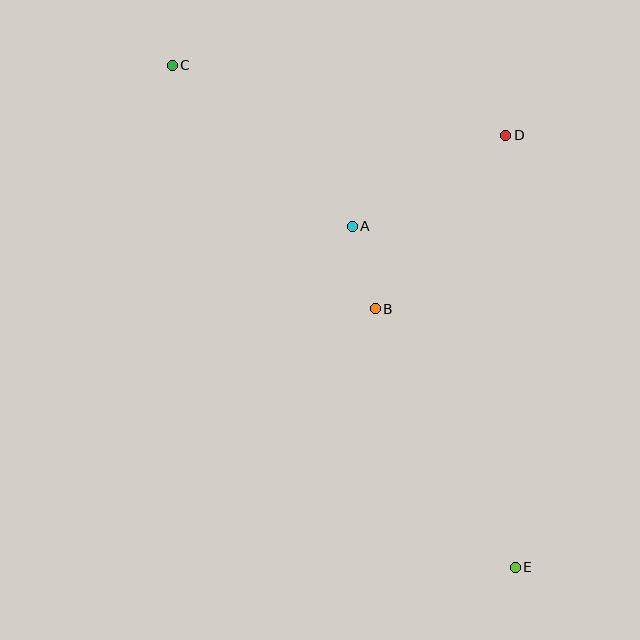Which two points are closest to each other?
Points A and B are closest to each other.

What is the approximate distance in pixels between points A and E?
The distance between A and E is approximately 378 pixels.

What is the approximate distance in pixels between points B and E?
The distance between B and E is approximately 294 pixels.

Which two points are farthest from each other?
Points C and E are farthest from each other.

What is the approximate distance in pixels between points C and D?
The distance between C and D is approximately 341 pixels.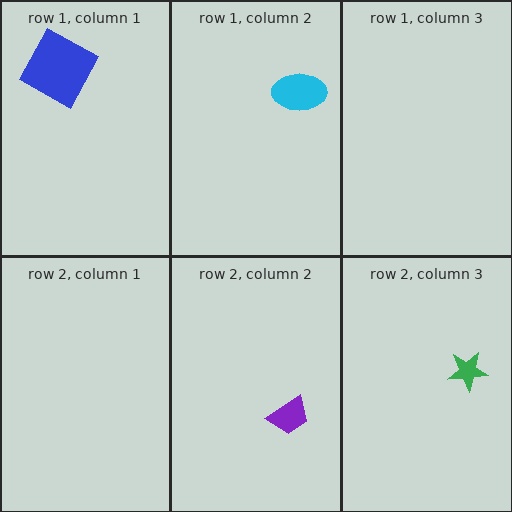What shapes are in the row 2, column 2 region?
The purple trapezoid.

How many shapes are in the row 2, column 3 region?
1.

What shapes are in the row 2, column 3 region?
The green star.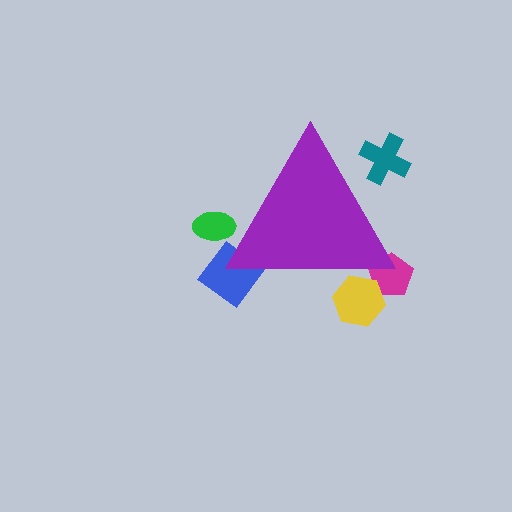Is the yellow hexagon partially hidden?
Yes, the yellow hexagon is partially hidden behind the purple triangle.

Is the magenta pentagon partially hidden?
Yes, the magenta pentagon is partially hidden behind the purple triangle.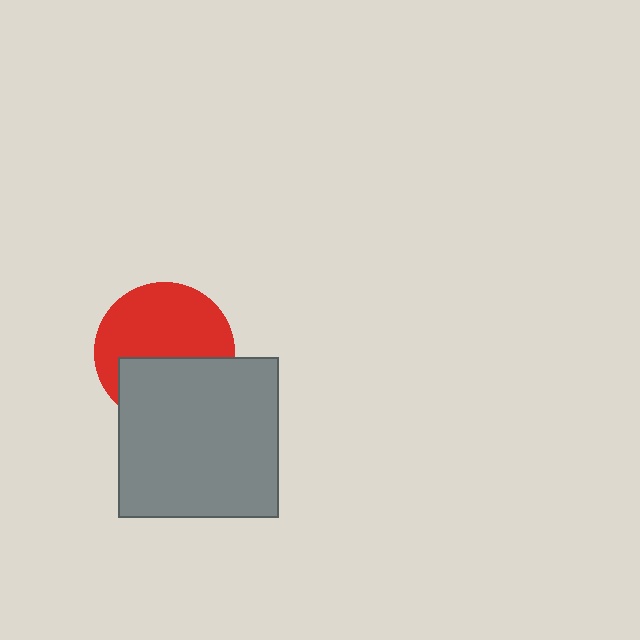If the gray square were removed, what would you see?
You would see the complete red circle.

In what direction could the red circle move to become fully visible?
The red circle could move up. That would shift it out from behind the gray square entirely.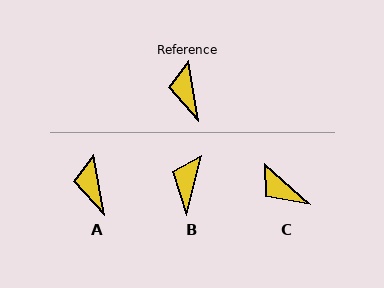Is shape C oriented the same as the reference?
No, it is off by about 39 degrees.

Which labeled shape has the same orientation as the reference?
A.